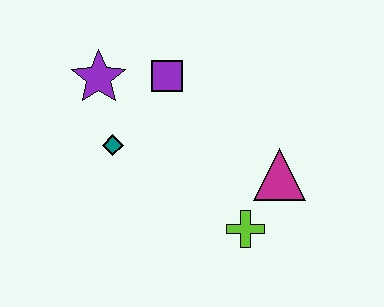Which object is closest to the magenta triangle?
The lime cross is closest to the magenta triangle.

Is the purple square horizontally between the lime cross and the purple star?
Yes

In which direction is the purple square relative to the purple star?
The purple square is to the right of the purple star.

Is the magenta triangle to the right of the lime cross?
Yes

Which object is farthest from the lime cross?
The purple star is farthest from the lime cross.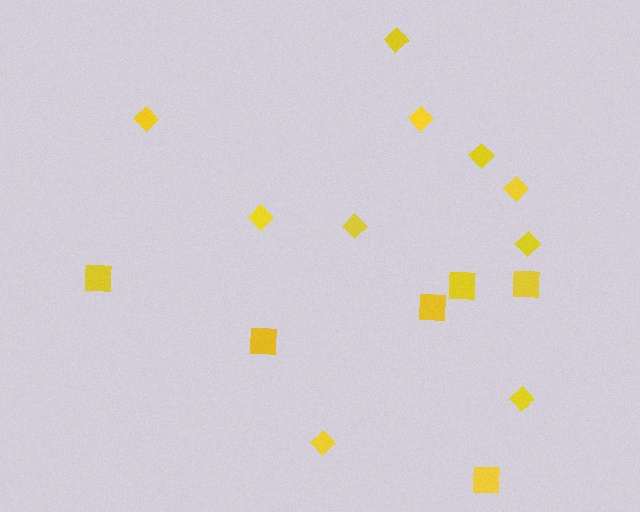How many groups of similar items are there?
There are 2 groups: one group of squares (6) and one group of diamonds (10).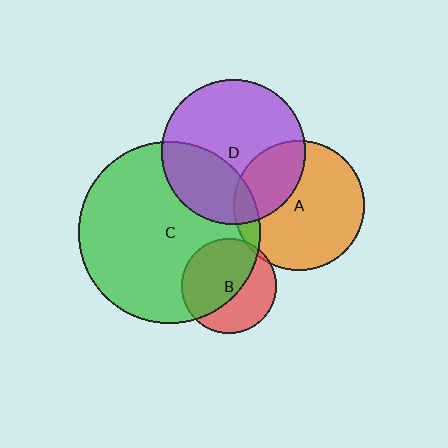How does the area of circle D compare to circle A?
Approximately 1.2 times.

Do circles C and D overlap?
Yes.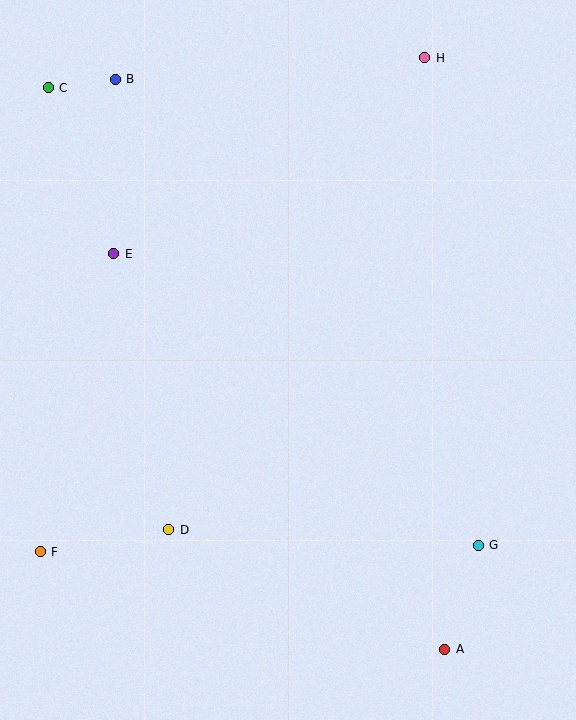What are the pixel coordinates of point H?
Point H is at (425, 58).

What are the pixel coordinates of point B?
Point B is at (115, 79).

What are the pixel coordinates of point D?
Point D is at (169, 530).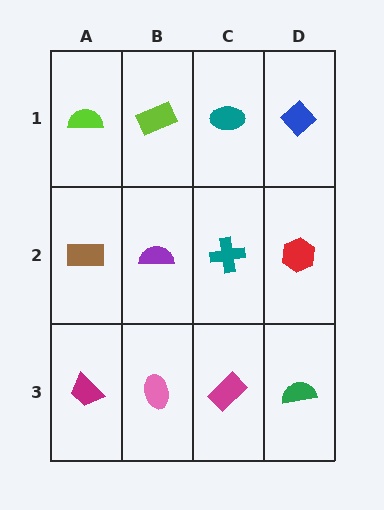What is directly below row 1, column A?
A brown rectangle.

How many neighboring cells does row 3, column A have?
2.